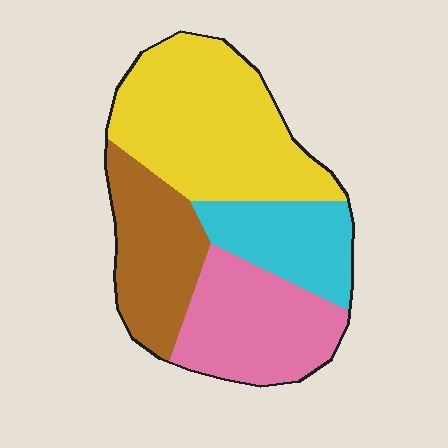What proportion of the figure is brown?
Brown covers 21% of the figure.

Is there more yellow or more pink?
Yellow.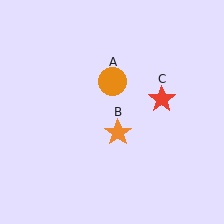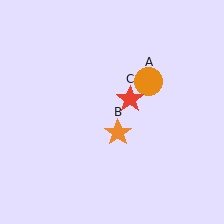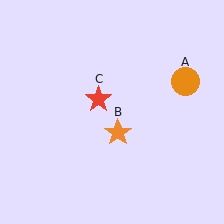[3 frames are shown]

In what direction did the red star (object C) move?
The red star (object C) moved left.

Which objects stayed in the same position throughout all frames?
Orange star (object B) remained stationary.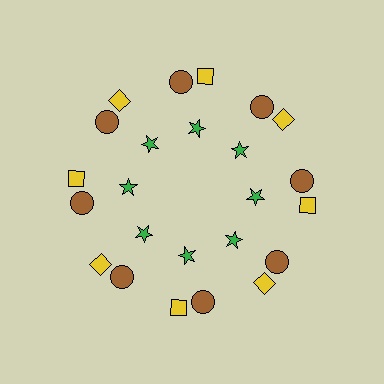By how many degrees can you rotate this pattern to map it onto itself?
The pattern maps onto itself every 45 degrees of rotation.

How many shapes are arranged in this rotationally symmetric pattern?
There are 24 shapes, arranged in 8 groups of 3.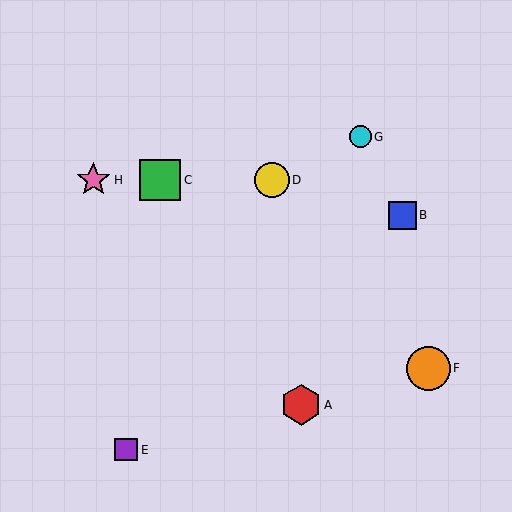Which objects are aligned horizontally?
Objects C, D, H are aligned horizontally.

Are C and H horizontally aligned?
Yes, both are at y≈180.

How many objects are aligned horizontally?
3 objects (C, D, H) are aligned horizontally.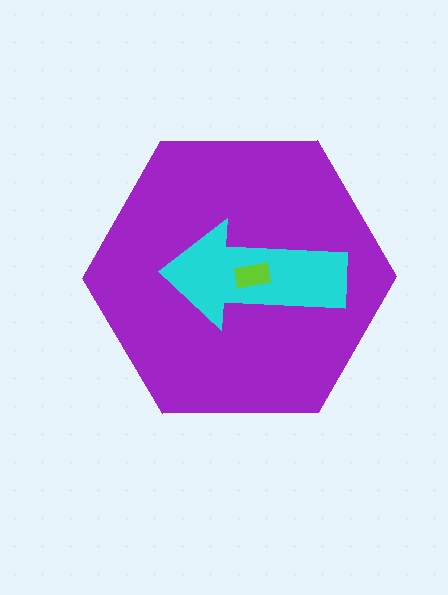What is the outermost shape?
The purple hexagon.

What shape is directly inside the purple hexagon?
The cyan arrow.